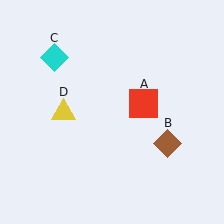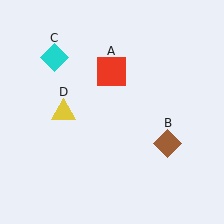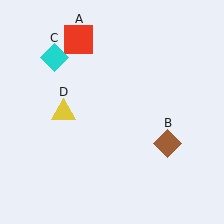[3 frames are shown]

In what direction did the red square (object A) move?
The red square (object A) moved up and to the left.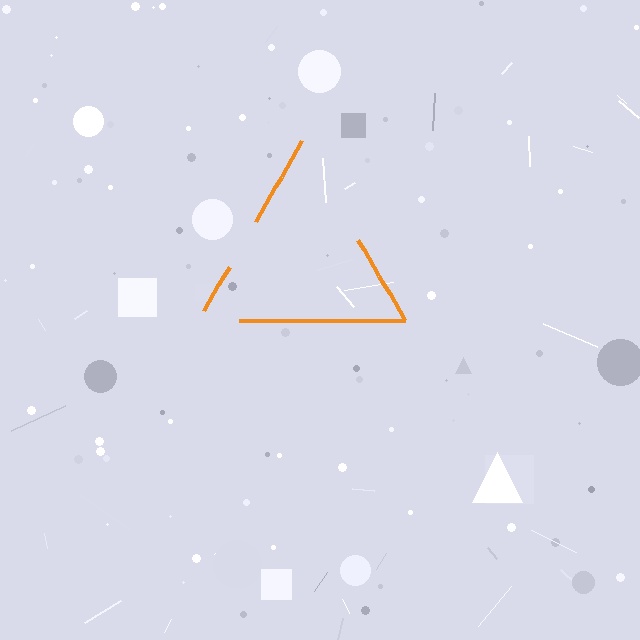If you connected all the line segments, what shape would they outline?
They would outline a triangle.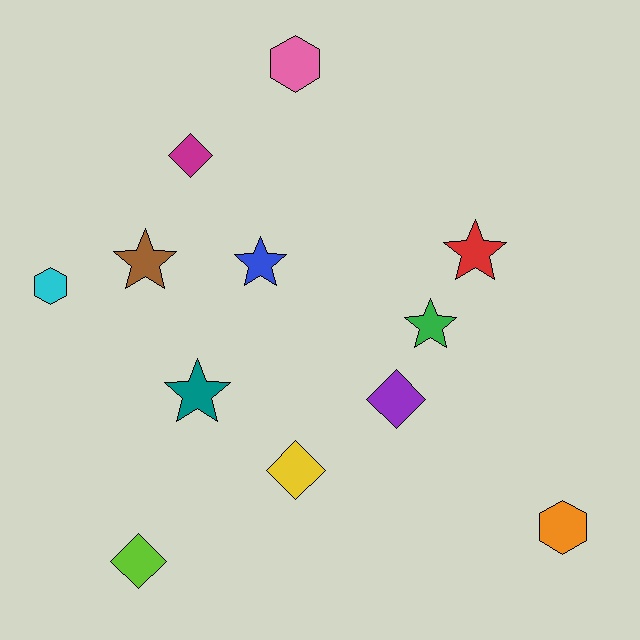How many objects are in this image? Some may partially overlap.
There are 12 objects.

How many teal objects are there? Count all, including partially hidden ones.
There is 1 teal object.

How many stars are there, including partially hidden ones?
There are 5 stars.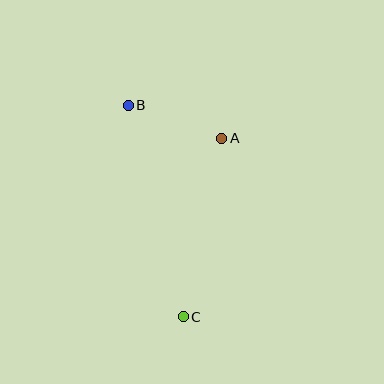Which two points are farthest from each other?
Points B and C are farthest from each other.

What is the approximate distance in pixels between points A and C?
The distance between A and C is approximately 182 pixels.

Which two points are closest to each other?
Points A and B are closest to each other.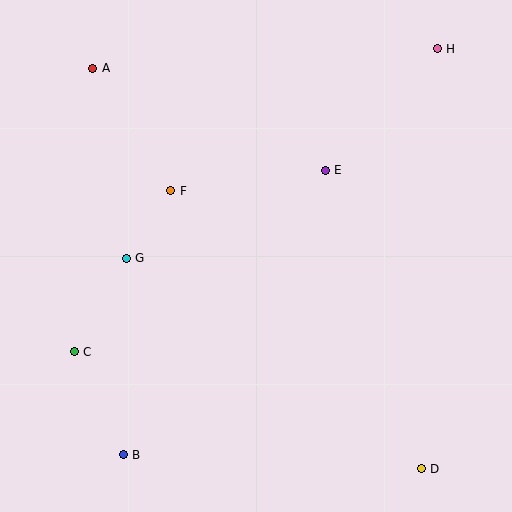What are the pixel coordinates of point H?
Point H is at (437, 49).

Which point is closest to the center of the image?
Point F at (171, 191) is closest to the center.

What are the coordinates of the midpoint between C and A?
The midpoint between C and A is at (83, 210).